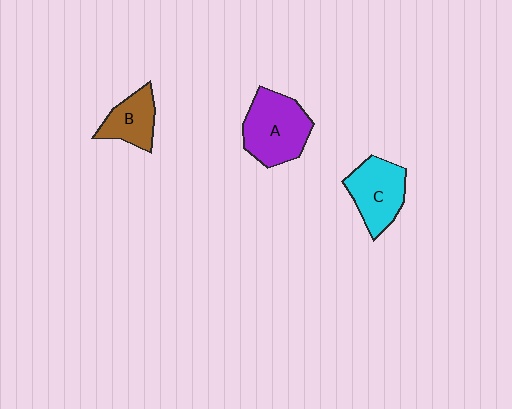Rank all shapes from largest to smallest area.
From largest to smallest: A (purple), C (cyan), B (brown).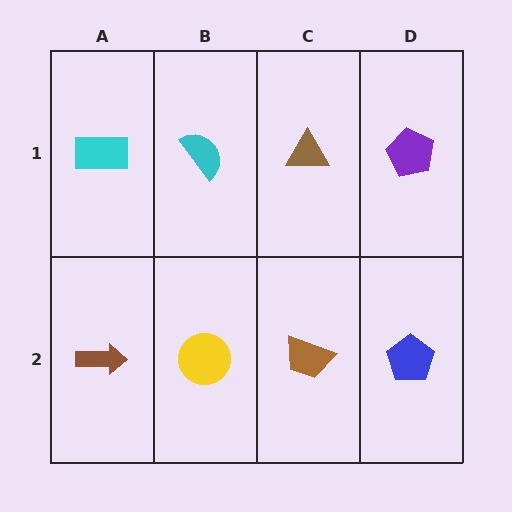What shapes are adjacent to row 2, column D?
A purple pentagon (row 1, column D), a brown trapezoid (row 2, column C).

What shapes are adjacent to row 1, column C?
A brown trapezoid (row 2, column C), a cyan semicircle (row 1, column B), a purple pentagon (row 1, column D).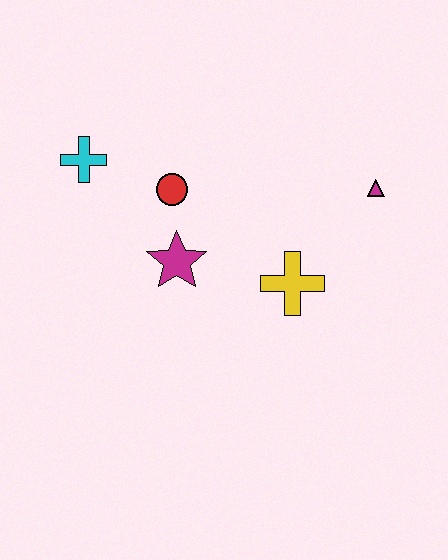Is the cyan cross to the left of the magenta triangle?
Yes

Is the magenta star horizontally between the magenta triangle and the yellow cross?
No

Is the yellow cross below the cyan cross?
Yes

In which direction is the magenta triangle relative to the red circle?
The magenta triangle is to the right of the red circle.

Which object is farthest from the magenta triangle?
The cyan cross is farthest from the magenta triangle.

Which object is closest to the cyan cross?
The red circle is closest to the cyan cross.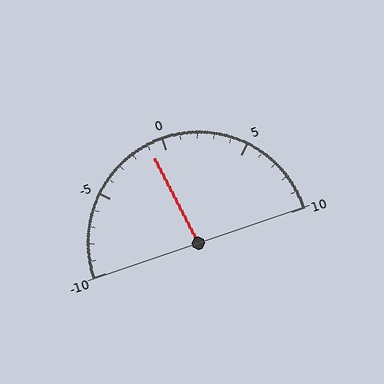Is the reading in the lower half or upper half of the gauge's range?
The reading is in the lower half of the range (-10 to 10).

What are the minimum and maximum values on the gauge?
The gauge ranges from -10 to 10.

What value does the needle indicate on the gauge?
The needle indicates approximately -1.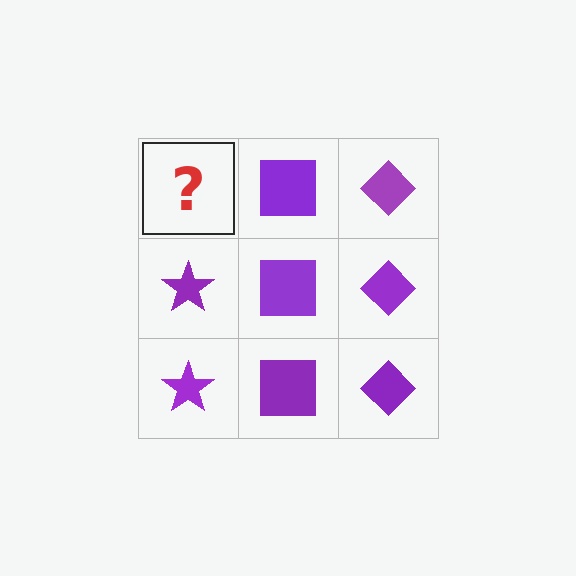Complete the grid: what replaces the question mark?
The question mark should be replaced with a purple star.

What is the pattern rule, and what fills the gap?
The rule is that each column has a consistent shape. The gap should be filled with a purple star.